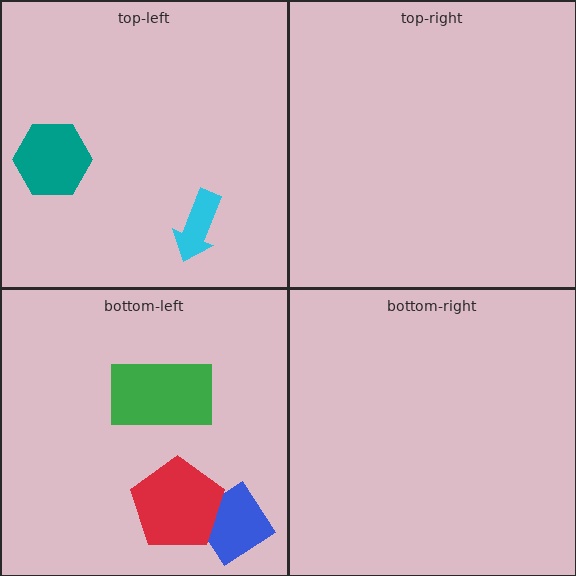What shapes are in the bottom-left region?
The blue diamond, the green rectangle, the red pentagon.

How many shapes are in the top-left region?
2.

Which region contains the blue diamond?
The bottom-left region.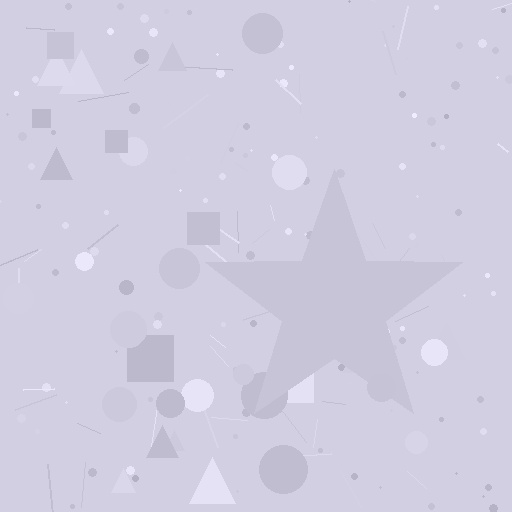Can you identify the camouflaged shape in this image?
The camouflaged shape is a star.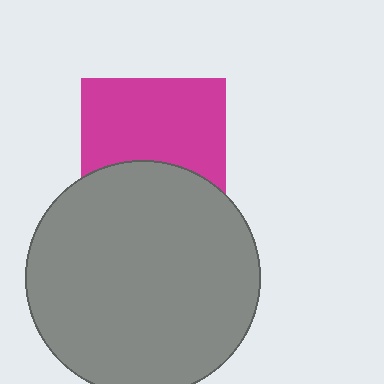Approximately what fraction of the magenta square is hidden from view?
Roughly 38% of the magenta square is hidden behind the gray circle.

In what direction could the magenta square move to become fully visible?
The magenta square could move up. That would shift it out from behind the gray circle entirely.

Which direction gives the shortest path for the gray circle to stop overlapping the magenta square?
Moving down gives the shortest separation.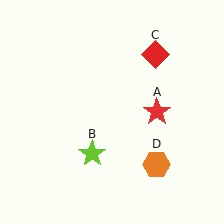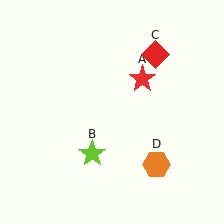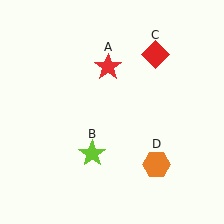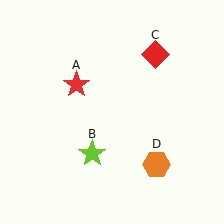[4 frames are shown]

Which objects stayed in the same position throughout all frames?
Lime star (object B) and red diamond (object C) and orange hexagon (object D) remained stationary.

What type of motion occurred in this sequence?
The red star (object A) rotated counterclockwise around the center of the scene.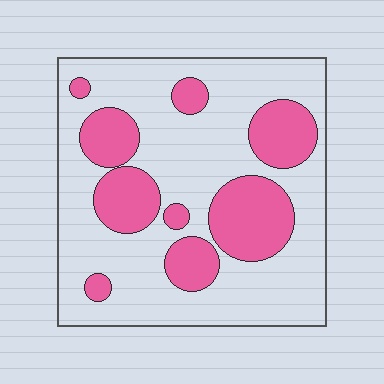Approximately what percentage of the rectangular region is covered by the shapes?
Approximately 30%.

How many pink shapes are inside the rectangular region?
9.